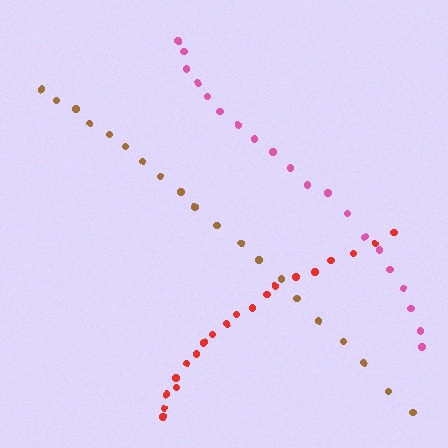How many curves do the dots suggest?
There are 3 distinct paths.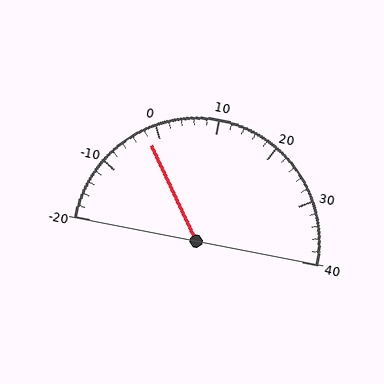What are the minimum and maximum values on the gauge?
The gauge ranges from -20 to 40.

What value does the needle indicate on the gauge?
The needle indicates approximately -2.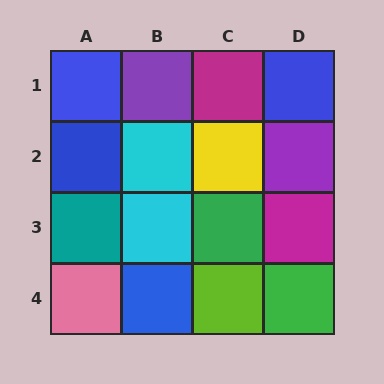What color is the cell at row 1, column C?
Magenta.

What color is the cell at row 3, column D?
Magenta.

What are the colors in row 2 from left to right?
Blue, cyan, yellow, purple.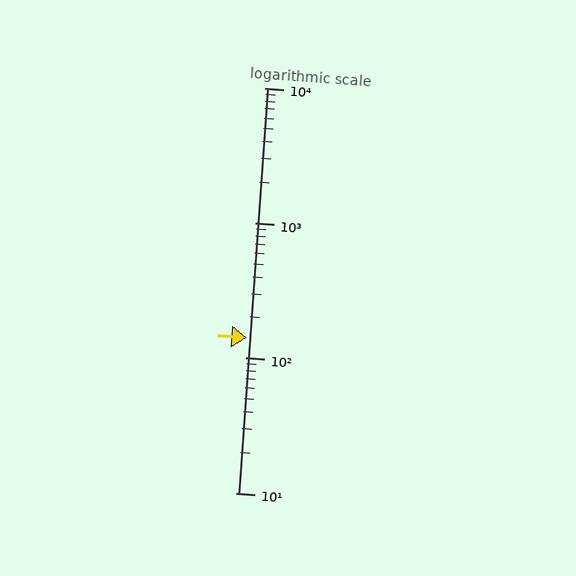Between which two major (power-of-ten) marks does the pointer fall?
The pointer is between 100 and 1000.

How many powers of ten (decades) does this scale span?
The scale spans 3 decades, from 10 to 10000.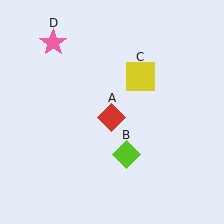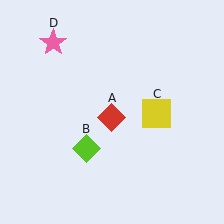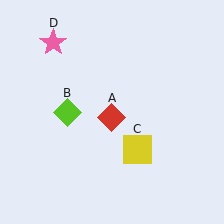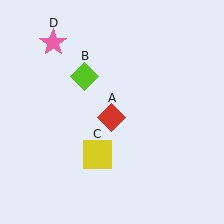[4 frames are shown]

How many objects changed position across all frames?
2 objects changed position: lime diamond (object B), yellow square (object C).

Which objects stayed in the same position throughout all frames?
Red diamond (object A) and pink star (object D) remained stationary.